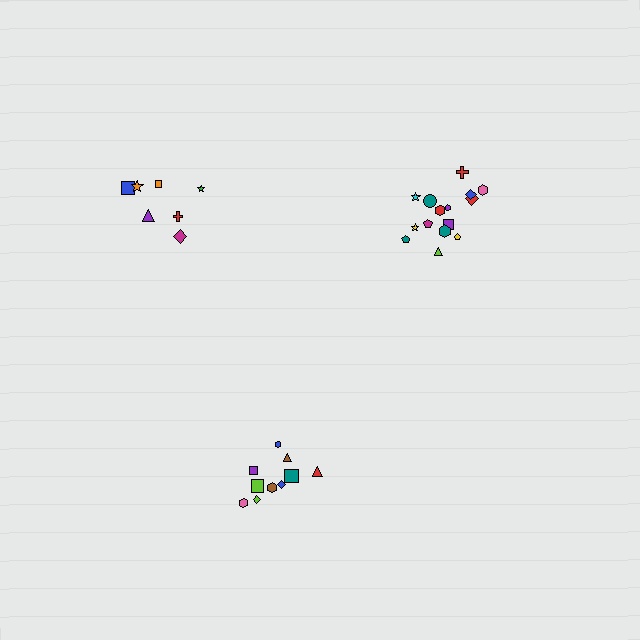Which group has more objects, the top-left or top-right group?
The top-right group.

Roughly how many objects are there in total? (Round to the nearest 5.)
Roughly 30 objects in total.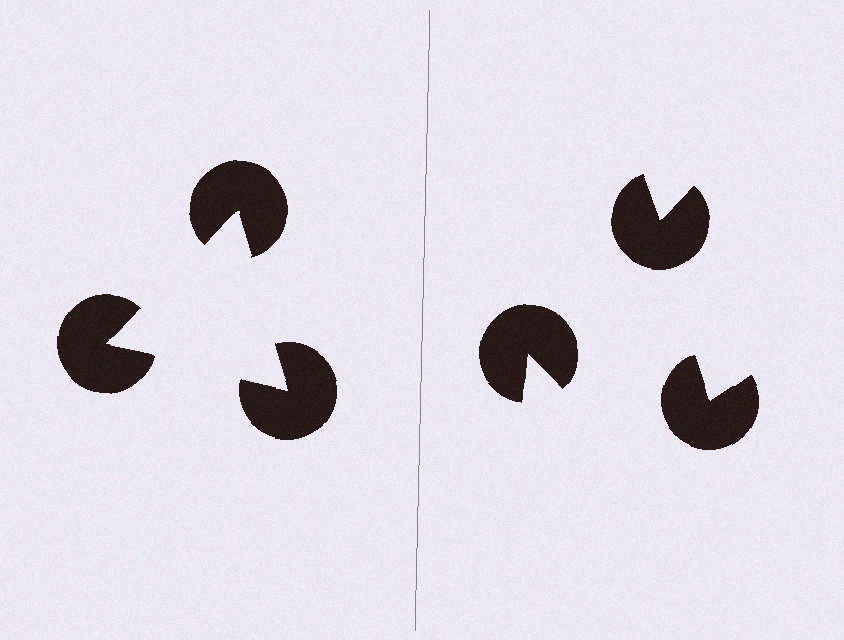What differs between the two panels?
The pac-man discs are positioned identically on both sides; only the wedge orientations differ. On the left they align to a triangle; on the right they are misaligned.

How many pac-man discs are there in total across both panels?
6 — 3 on each side.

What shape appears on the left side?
An illusory triangle.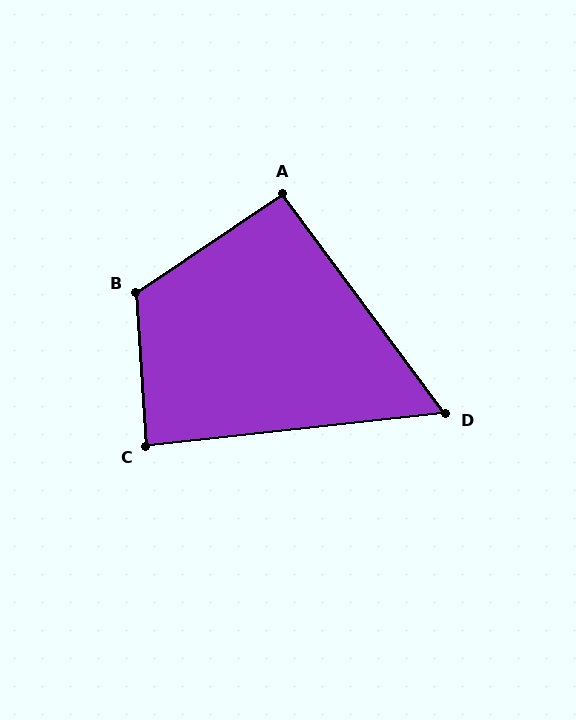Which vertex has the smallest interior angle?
D, at approximately 60 degrees.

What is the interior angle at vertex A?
Approximately 93 degrees (approximately right).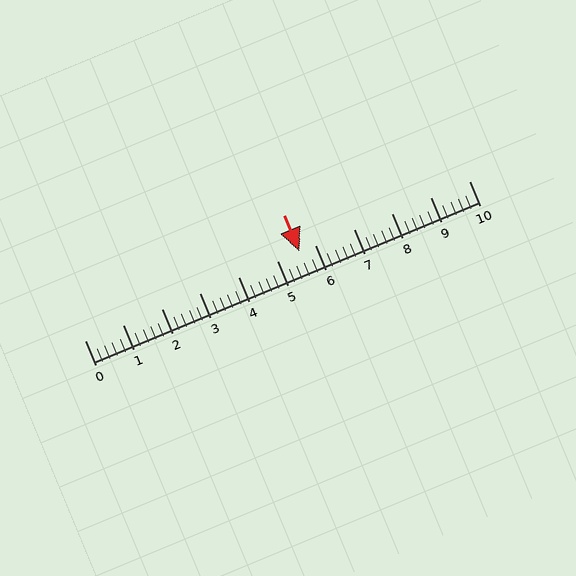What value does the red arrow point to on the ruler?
The red arrow points to approximately 5.6.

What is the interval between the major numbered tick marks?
The major tick marks are spaced 1 units apart.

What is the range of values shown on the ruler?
The ruler shows values from 0 to 10.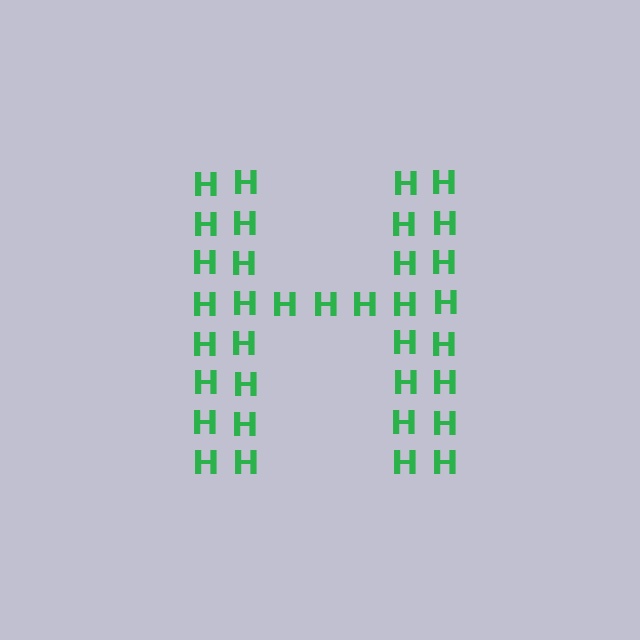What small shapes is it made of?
It is made of small letter H's.